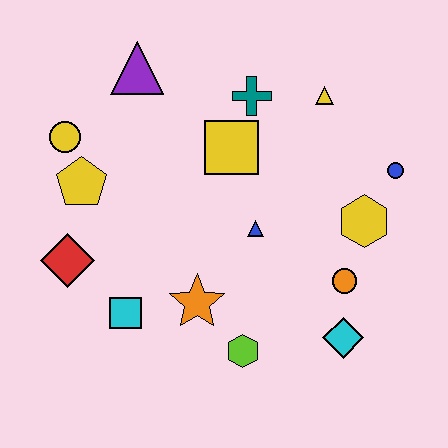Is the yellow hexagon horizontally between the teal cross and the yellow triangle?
No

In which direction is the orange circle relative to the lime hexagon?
The orange circle is to the right of the lime hexagon.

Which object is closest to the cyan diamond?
The orange circle is closest to the cyan diamond.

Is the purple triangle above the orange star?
Yes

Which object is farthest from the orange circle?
The yellow circle is farthest from the orange circle.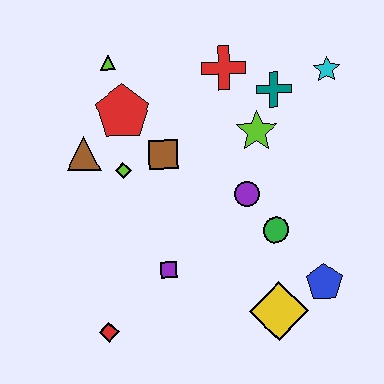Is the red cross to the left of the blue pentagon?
Yes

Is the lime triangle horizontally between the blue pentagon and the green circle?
No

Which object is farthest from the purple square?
The cyan star is farthest from the purple square.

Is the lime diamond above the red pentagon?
No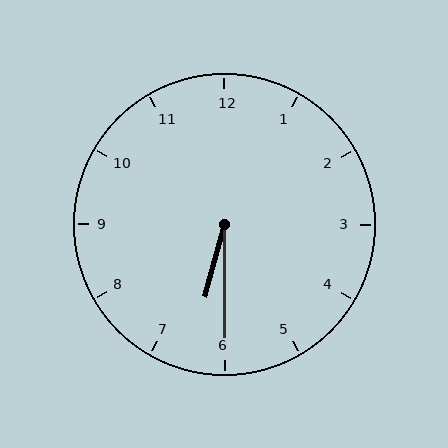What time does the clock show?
6:30.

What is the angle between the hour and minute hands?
Approximately 15 degrees.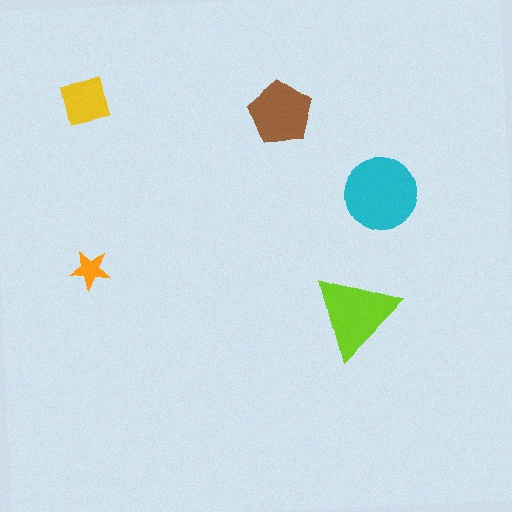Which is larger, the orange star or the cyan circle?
The cyan circle.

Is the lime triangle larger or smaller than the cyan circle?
Smaller.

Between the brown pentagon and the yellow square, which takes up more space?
The brown pentagon.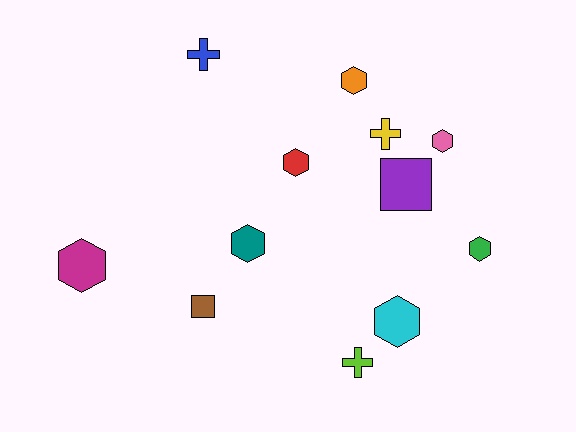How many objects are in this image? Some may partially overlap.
There are 12 objects.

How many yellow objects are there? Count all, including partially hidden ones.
There is 1 yellow object.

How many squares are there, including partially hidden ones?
There are 2 squares.